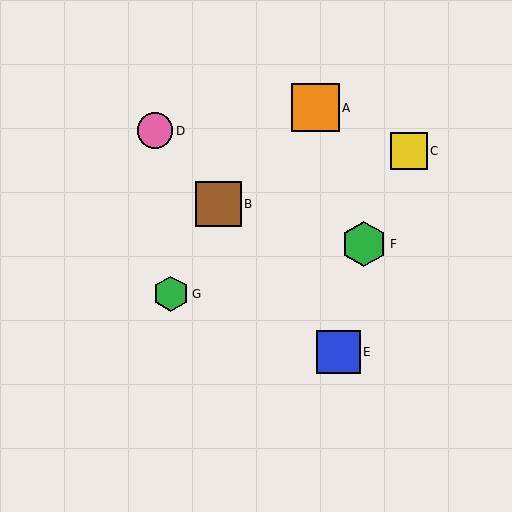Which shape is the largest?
The orange square (labeled A) is the largest.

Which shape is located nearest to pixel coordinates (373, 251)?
The green hexagon (labeled F) at (364, 244) is nearest to that location.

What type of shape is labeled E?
Shape E is a blue square.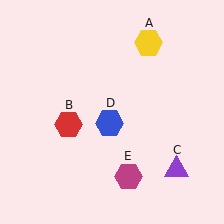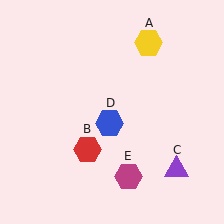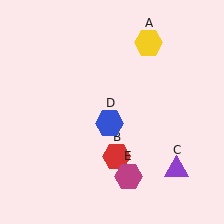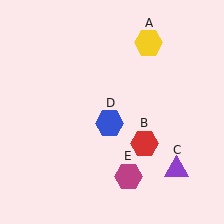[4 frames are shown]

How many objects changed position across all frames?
1 object changed position: red hexagon (object B).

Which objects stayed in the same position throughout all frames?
Yellow hexagon (object A) and purple triangle (object C) and blue hexagon (object D) and magenta hexagon (object E) remained stationary.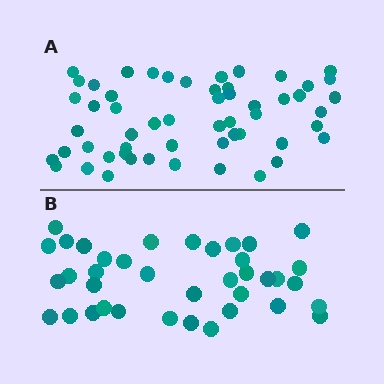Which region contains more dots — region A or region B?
Region A (the top region) has more dots.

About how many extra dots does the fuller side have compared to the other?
Region A has approximately 15 more dots than region B.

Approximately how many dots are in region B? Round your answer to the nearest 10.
About 40 dots. (The exact count is 38, which rounds to 40.)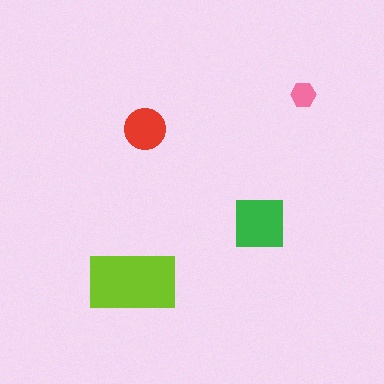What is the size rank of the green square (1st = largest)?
2nd.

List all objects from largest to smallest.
The lime rectangle, the green square, the red circle, the pink hexagon.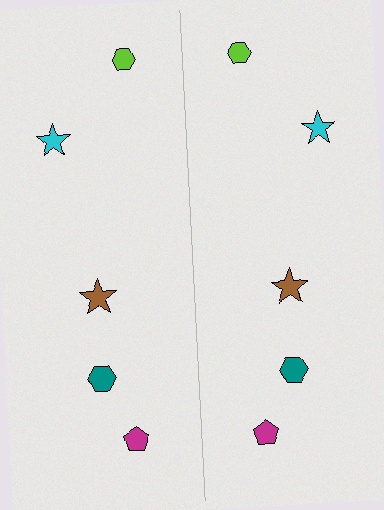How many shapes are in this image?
There are 10 shapes in this image.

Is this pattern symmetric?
Yes, this pattern has bilateral (reflection) symmetry.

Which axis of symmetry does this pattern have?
The pattern has a vertical axis of symmetry running through the center of the image.